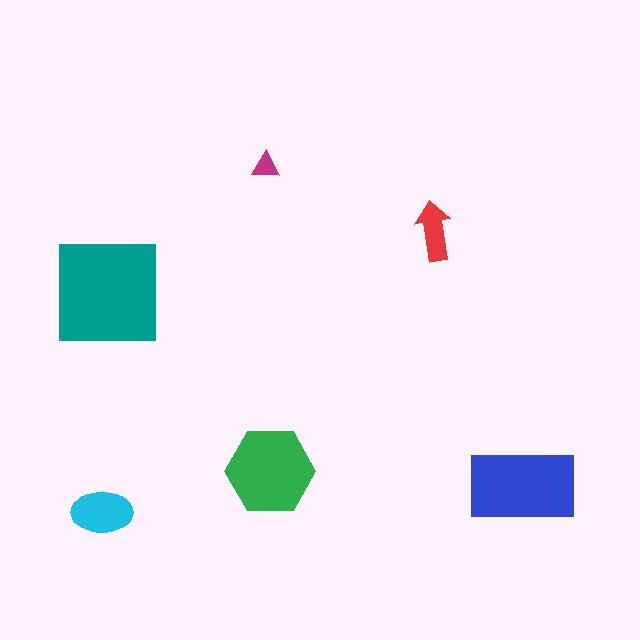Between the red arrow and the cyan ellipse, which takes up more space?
The cyan ellipse.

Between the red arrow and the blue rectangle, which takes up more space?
The blue rectangle.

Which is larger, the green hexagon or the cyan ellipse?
The green hexagon.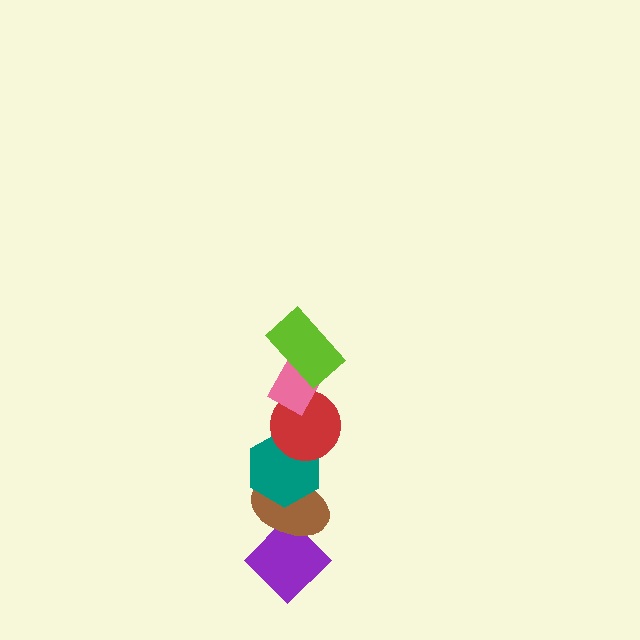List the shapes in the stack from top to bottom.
From top to bottom: the lime rectangle, the pink rectangle, the red circle, the teal hexagon, the brown ellipse, the purple diamond.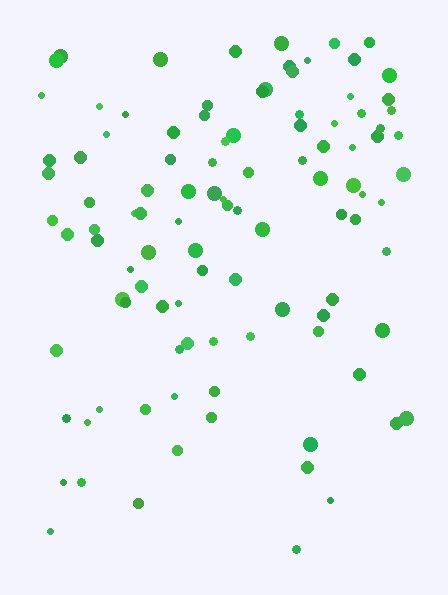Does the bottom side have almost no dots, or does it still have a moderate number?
Still a moderate number, just noticeably fewer than the top.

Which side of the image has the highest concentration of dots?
The top.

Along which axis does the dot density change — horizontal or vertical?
Vertical.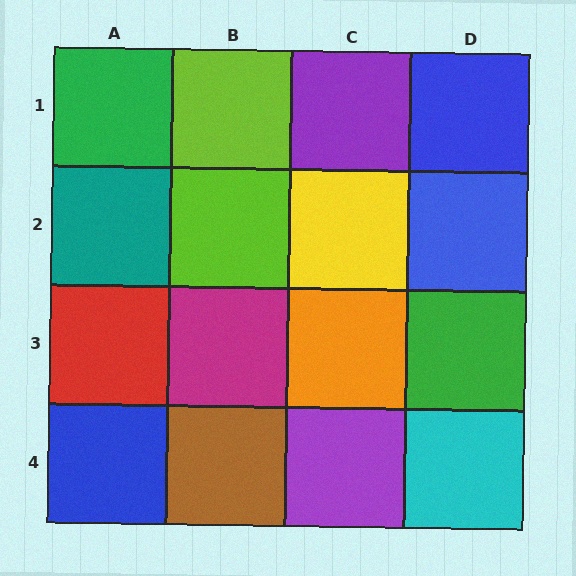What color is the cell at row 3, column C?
Orange.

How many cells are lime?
2 cells are lime.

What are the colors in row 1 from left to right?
Green, lime, purple, blue.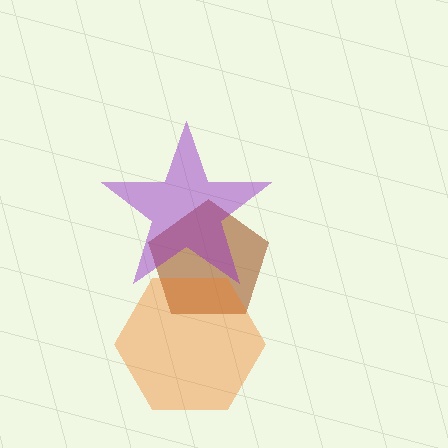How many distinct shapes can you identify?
There are 3 distinct shapes: a brown pentagon, a purple star, an orange hexagon.